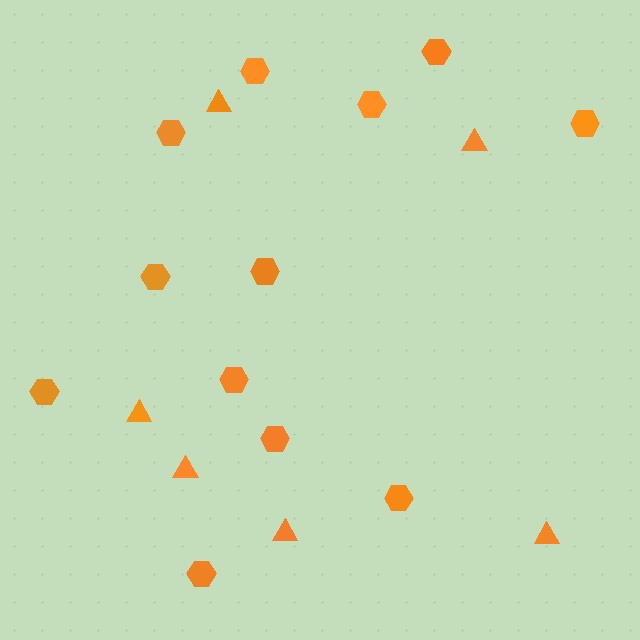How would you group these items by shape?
There are 2 groups: one group of triangles (6) and one group of hexagons (12).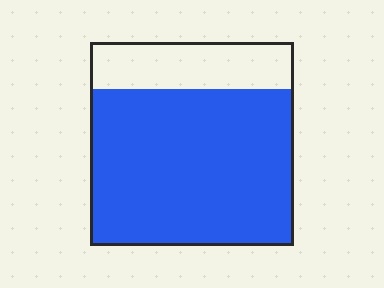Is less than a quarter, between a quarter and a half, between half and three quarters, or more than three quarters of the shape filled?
More than three quarters.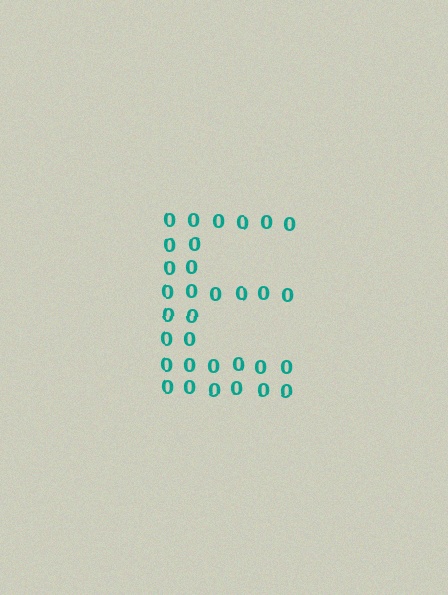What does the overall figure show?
The overall figure shows the letter E.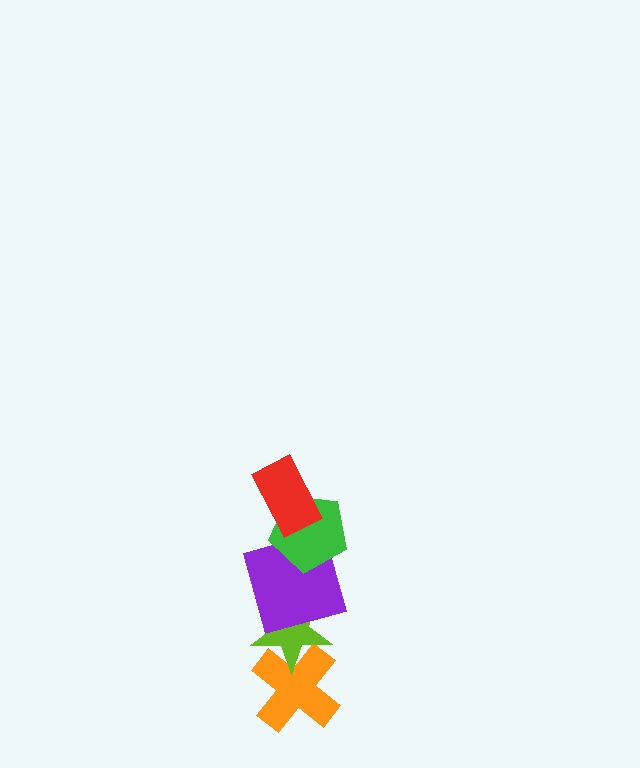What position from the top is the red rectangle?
The red rectangle is 1st from the top.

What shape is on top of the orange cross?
The lime star is on top of the orange cross.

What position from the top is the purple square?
The purple square is 3rd from the top.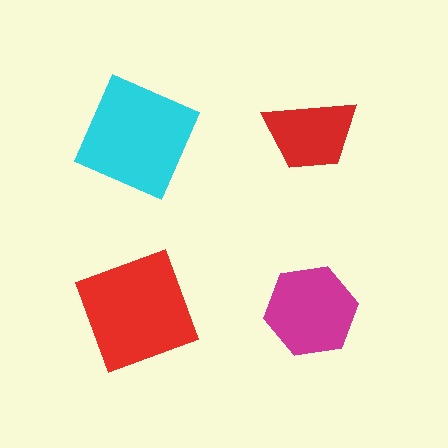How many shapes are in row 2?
2 shapes.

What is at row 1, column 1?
A cyan square.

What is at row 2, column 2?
A magenta hexagon.